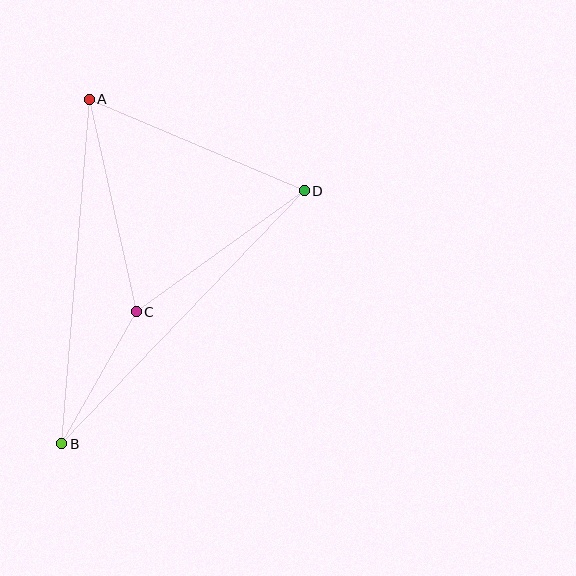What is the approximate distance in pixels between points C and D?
The distance between C and D is approximately 207 pixels.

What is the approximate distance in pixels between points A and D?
The distance between A and D is approximately 234 pixels.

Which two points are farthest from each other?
Points B and D are farthest from each other.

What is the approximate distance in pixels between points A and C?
The distance between A and C is approximately 218 pixels.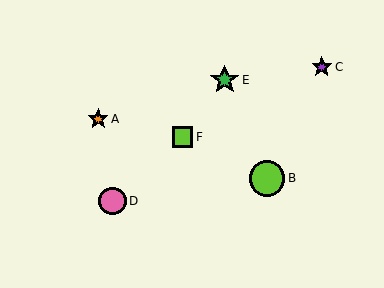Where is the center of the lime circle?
The center of the lime circle is at (267, 178).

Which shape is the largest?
The lime circle (labeled B) is the largest.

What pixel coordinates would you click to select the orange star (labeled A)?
Click at (98, 119) to select the orange star A.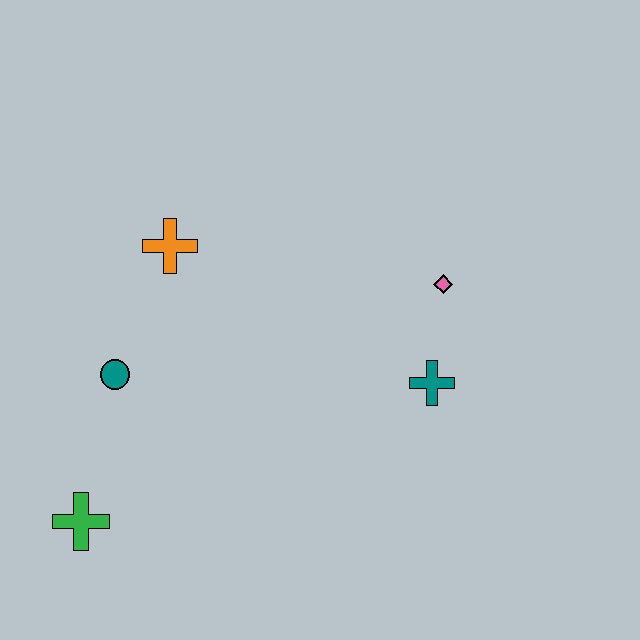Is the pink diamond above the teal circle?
Yes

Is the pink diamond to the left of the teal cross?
No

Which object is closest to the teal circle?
The orange cross is closest to the teal circle.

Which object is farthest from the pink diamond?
The green cross is farthest from the pink diamond.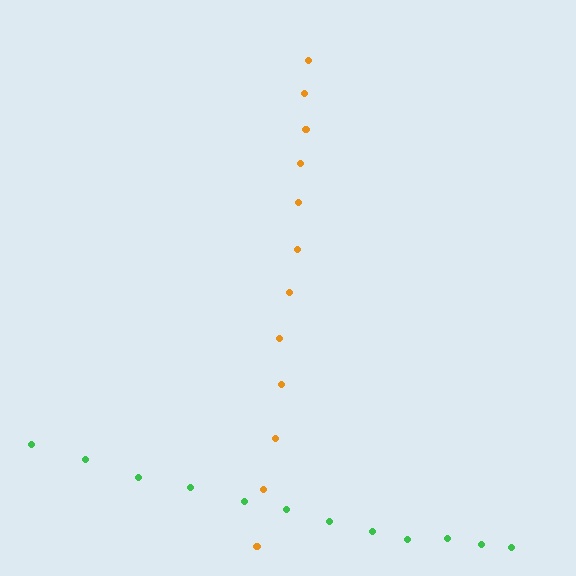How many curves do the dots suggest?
There are 2 distinct paths.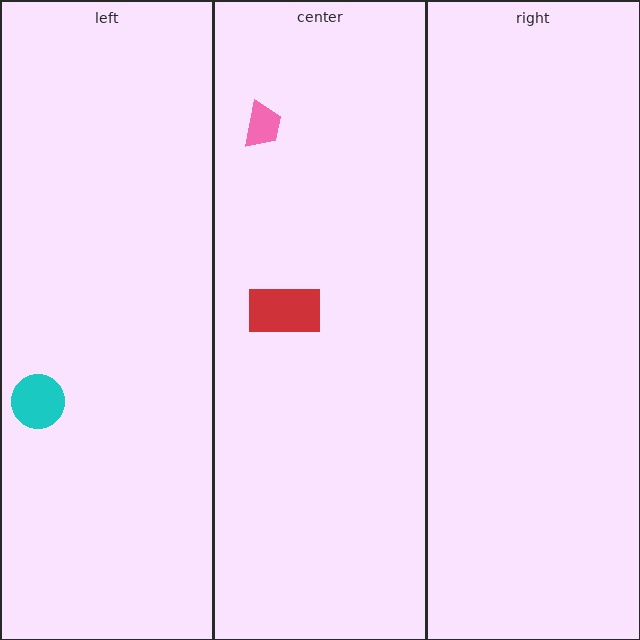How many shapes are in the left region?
1.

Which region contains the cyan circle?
The left region.